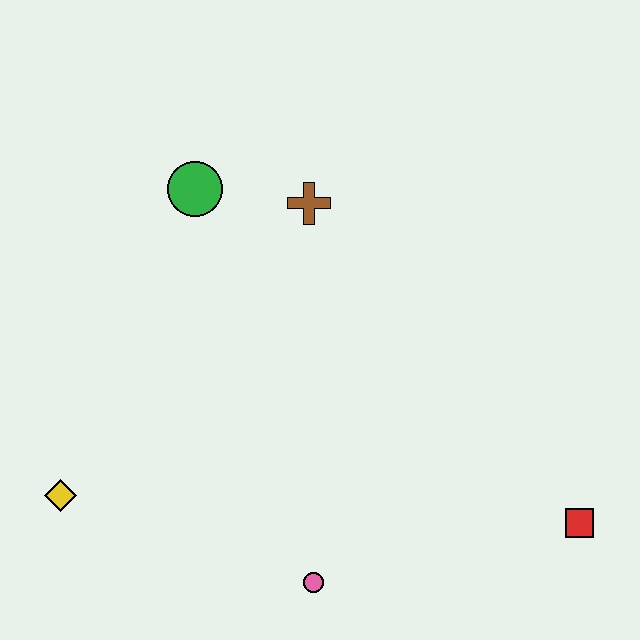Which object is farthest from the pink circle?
The green circle is farthest from the pink circle.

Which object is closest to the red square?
The pink circle is closest to the red square.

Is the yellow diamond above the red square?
Yes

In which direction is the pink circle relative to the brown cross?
The pink circle is below the brown cross.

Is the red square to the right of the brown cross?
Yes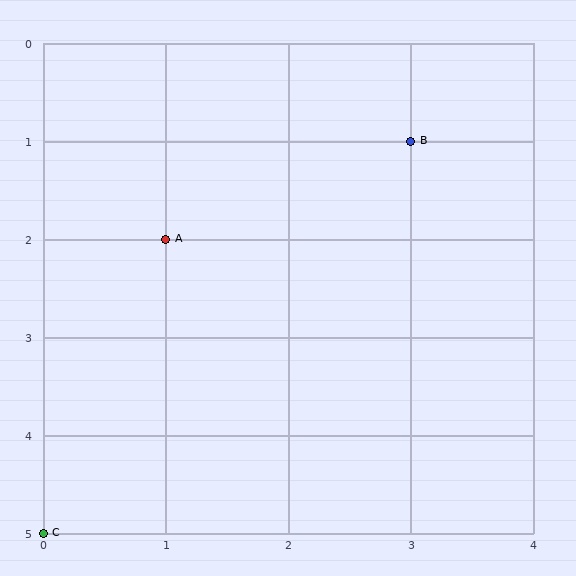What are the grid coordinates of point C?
Point C is at grid coordinates (0, 5).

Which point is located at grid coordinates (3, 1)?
Point B is at (3, 1).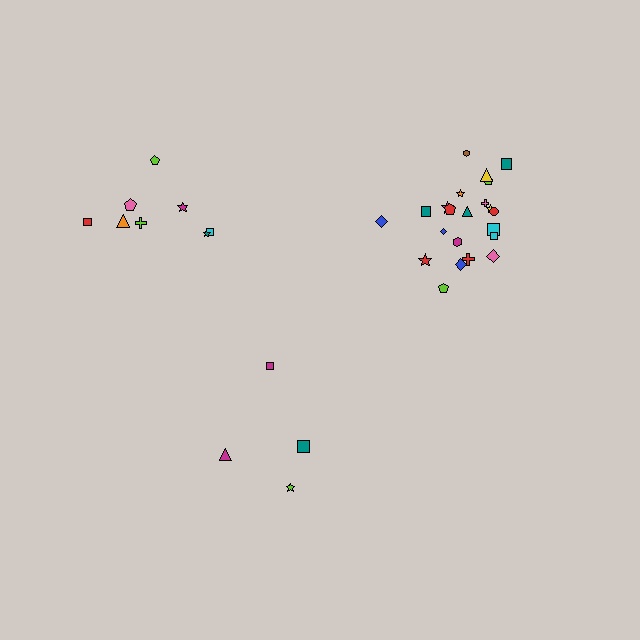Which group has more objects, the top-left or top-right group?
The top-right group.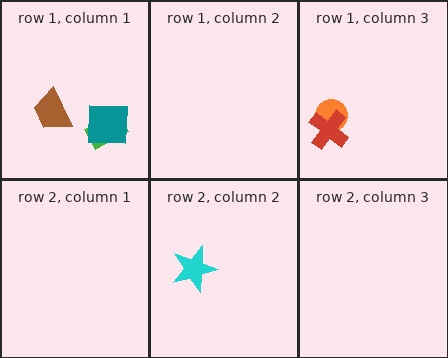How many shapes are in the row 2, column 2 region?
1.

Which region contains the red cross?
The row 1, column 3 region.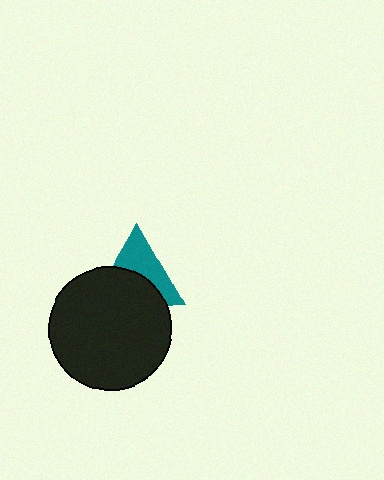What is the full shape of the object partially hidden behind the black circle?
The partially hidden object is a teal triangle.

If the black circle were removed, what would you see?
You would see the complete teal triangle.